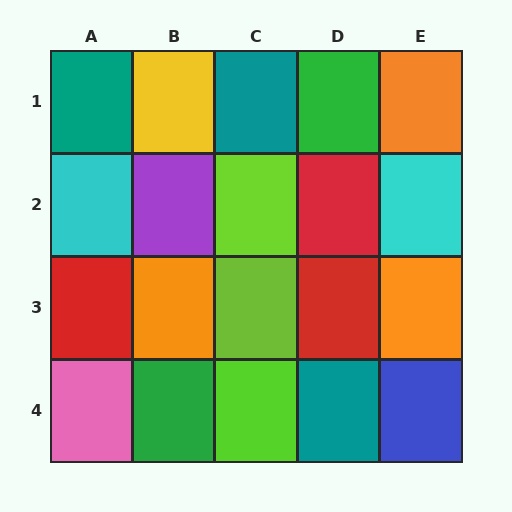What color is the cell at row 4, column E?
Blue.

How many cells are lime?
3 cells are lime.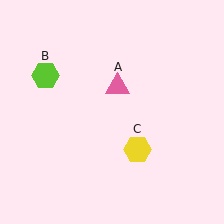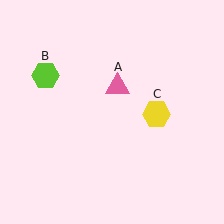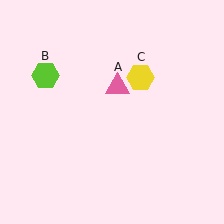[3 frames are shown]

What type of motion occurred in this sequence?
The yellow hexagon (object C) rotated counterclockwise around the center of the scene.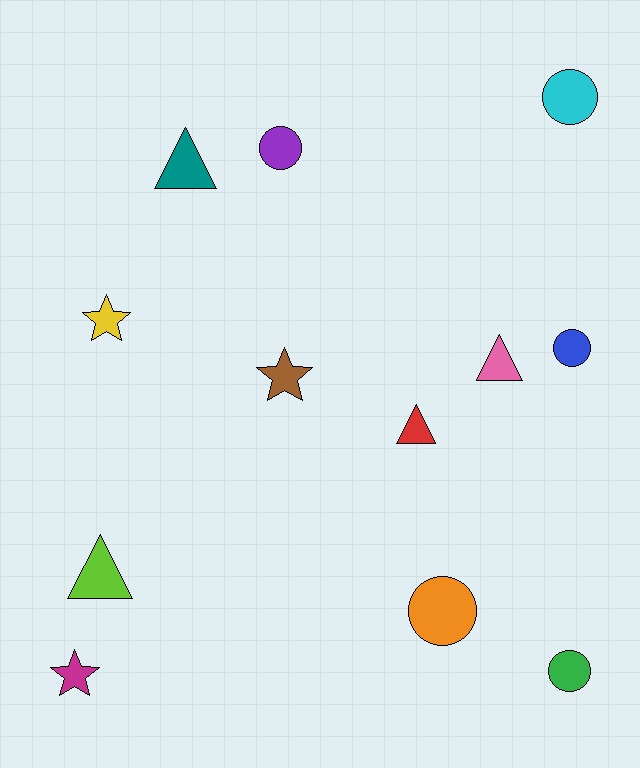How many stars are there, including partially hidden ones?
There are 3 stars.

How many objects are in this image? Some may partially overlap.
There are 12 objects.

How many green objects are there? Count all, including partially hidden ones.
There is 1 green object.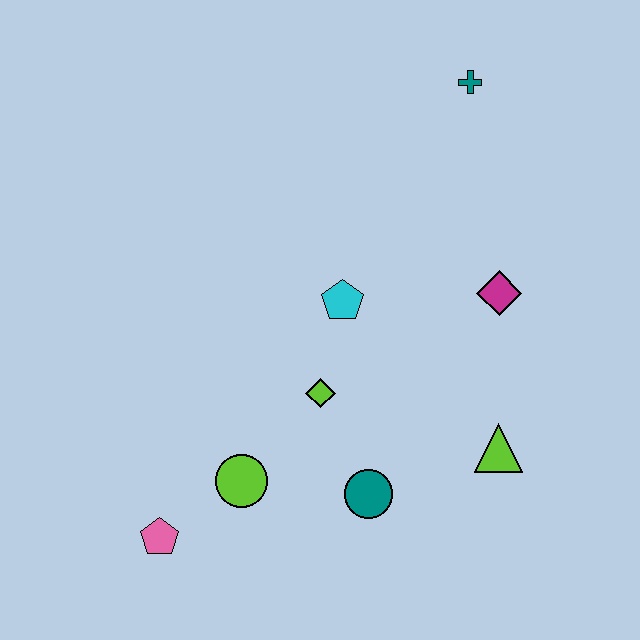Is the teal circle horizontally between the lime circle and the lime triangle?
Yes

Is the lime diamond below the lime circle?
No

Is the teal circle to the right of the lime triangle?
No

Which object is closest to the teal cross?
The magenta diamond is closest to the teal cross.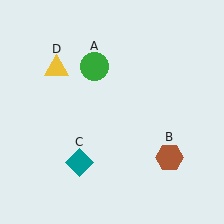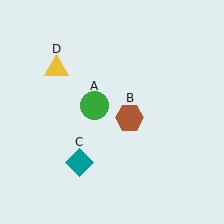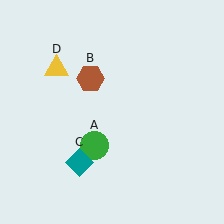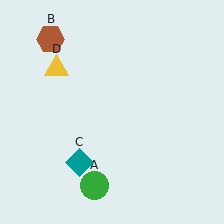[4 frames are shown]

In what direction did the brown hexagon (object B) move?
The brown hexagon (object B) moved up and to the left.